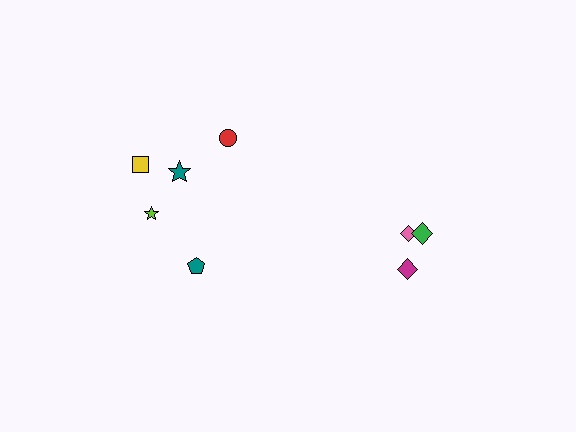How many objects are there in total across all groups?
There are 8 objects.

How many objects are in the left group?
There are 5 objects.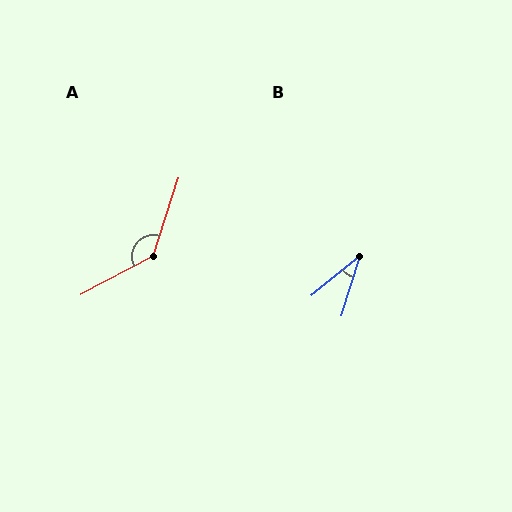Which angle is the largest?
A, at approximately 136 degrees.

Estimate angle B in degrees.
Approximately 33 degrees.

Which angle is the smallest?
B, at approximately 33 degrees.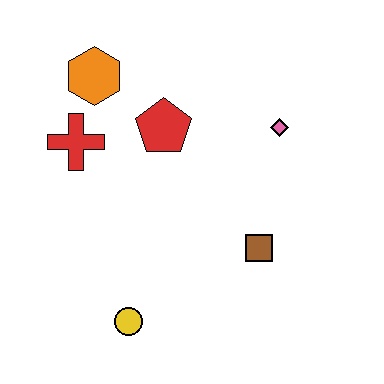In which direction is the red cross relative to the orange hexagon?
The red cross is below the orange hexagon.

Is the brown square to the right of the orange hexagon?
Yes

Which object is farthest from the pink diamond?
The yellow circle is farthest from the pink diamond.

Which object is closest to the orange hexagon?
The red cross is closest to the orange hexagon.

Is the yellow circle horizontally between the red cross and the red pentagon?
Yes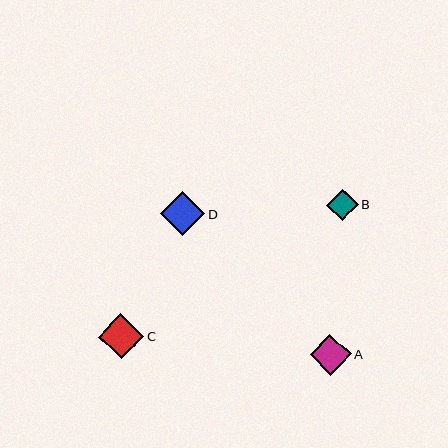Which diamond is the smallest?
Diamond B is the smallest with a size of approximately 31 pixels.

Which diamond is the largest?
Diamond C is the largest with a size of approximately 45 pixels.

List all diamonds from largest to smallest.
From largest to smallest: C, D, A, B.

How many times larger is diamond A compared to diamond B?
Diamond A is approximately 1.3 times the size of diamond B.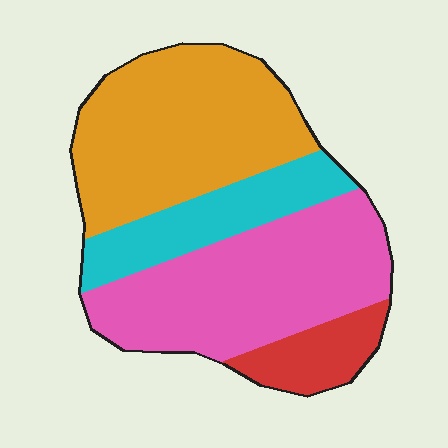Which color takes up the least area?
Red, at roughly 10%.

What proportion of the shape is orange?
Orange takes up between a quarter and a half of the shape.